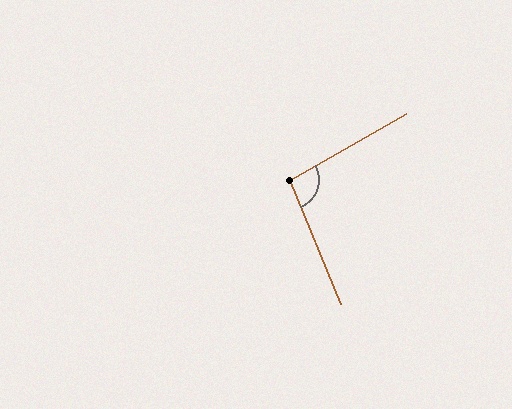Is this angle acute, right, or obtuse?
It is obtuse.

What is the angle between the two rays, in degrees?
Approximately 97 degrees.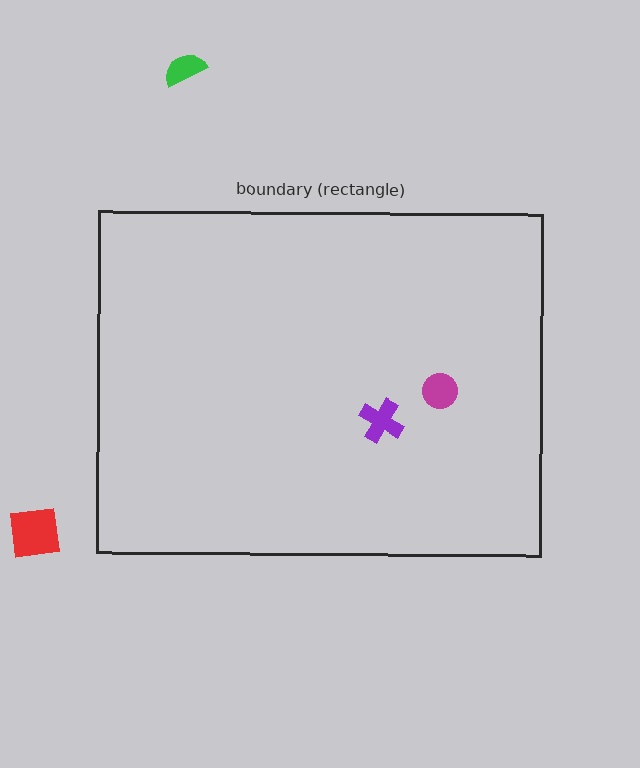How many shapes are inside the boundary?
2 inside, 2 outside.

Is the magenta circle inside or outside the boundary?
Inside.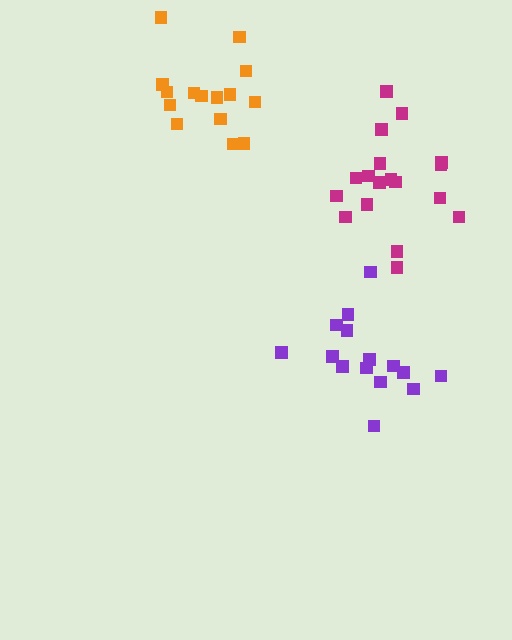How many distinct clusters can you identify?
There are 3 distinct clusters.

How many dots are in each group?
Group 1: 15 dots, Group 2: 18 dots, Group 3: 15 dots (48 total).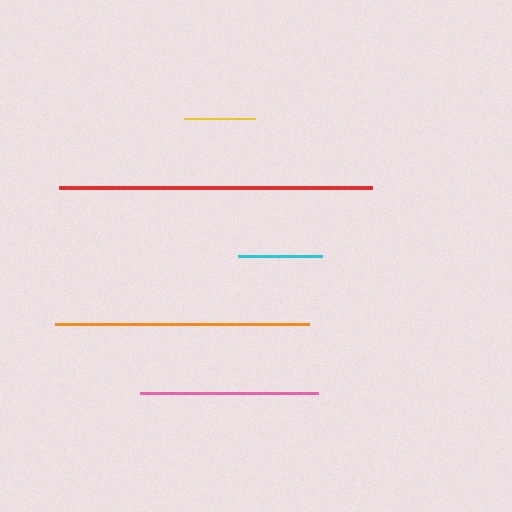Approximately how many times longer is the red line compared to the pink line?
The red line is approximately 1.8 times the length of the pink line.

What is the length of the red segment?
The red segment is approximately 313 pixels long.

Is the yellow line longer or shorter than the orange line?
The orange line is longer than the yellow line.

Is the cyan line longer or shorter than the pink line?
The pink line is longer than the cyan line.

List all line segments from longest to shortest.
From longest to shortest: red, orange, pink, cyan, yellow.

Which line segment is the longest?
The red line is the longest at approximately 313 pixels.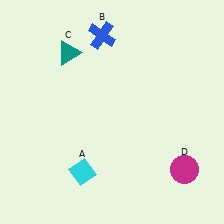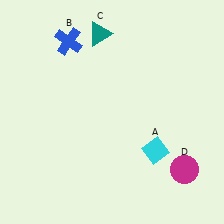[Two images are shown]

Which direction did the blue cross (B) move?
The blue cross (B) moved left.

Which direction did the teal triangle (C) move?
The teal triangle (C) moved right.